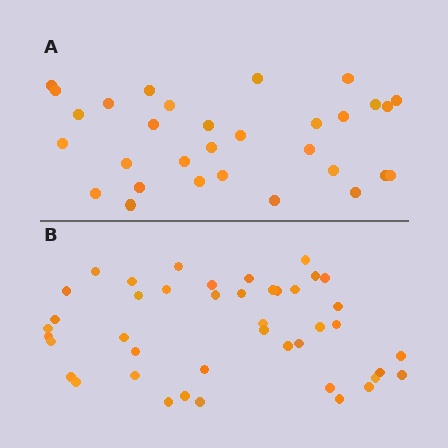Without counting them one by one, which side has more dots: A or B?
Region B (the bottom region) has more dots.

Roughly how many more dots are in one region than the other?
Region B has roughly 12 or so more dots than region A.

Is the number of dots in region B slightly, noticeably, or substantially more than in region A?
Region B has noticeably more, but not dramatically so. The ratio is roughly 1.4 to 1.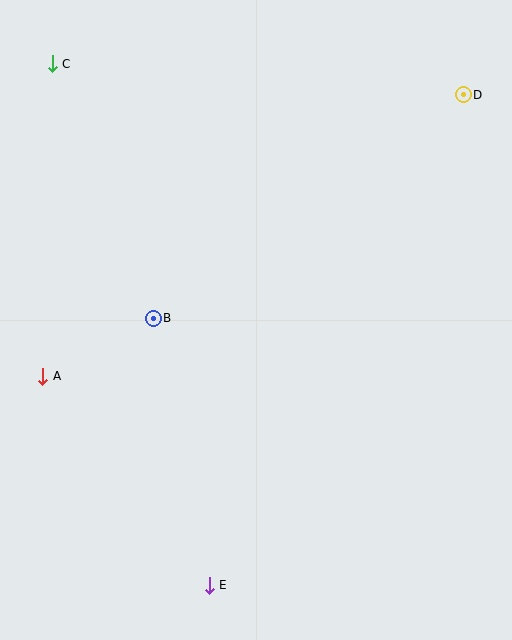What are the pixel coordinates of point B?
Point B is at (153, 318).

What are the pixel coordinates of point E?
Point E is at (209, 585).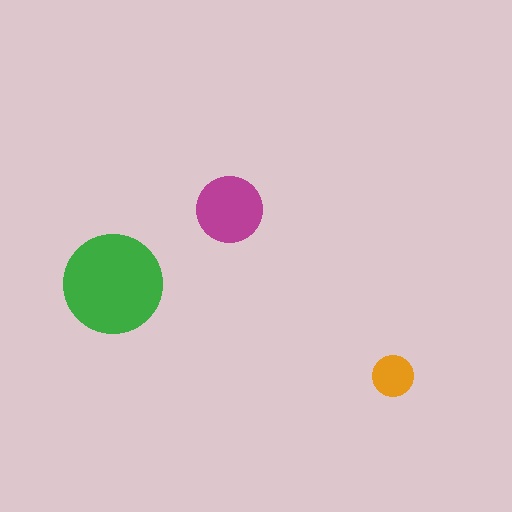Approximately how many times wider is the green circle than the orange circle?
About 2.5 times wider.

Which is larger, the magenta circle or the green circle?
The green one.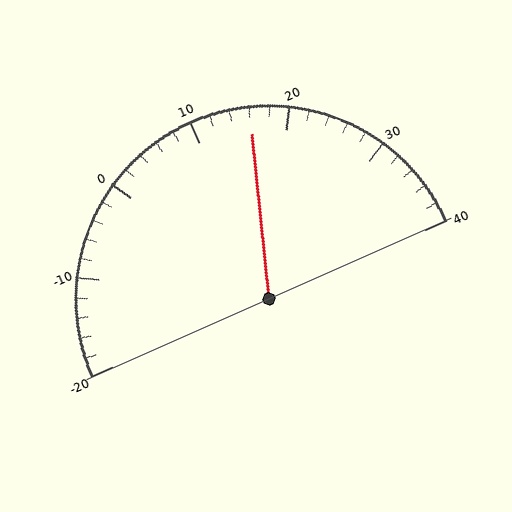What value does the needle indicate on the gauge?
The needle indicates approximately 16.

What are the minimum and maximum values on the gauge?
The gauge ranges from -20 to 40.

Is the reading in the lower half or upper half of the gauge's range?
The reading is in the upper half of the range (-20 to 40).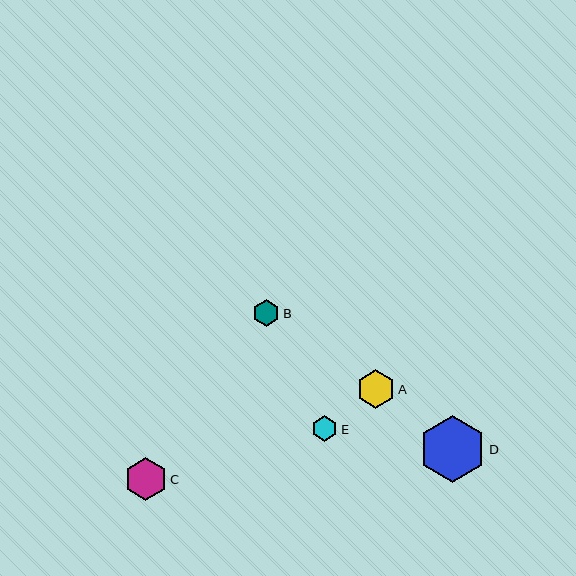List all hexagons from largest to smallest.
From largest to smallest: D, C, A, B, E.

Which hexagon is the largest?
Hexagon D is the largest with a size of approximately 67 pixels.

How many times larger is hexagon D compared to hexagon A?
Hexagon D is approximately 1.8 times the size of hexagon A.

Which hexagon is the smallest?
Hexagon E is the smallest with a size of approximately 25 pixels.